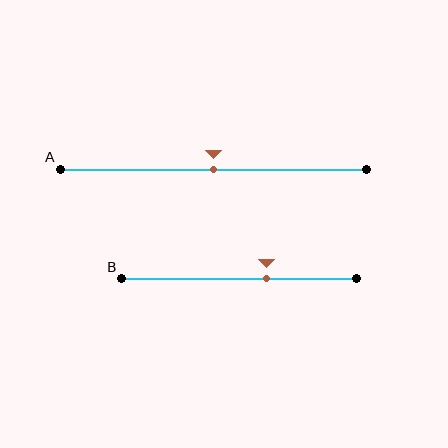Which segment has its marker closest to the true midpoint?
Segment A has its marker closest to the true midpoint.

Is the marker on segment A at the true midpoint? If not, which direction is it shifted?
Yes, the marker on segment A is at the true midpoint.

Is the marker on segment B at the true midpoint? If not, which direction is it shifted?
No, the marker on segment B is shifted to the right by about 12% of the segment length.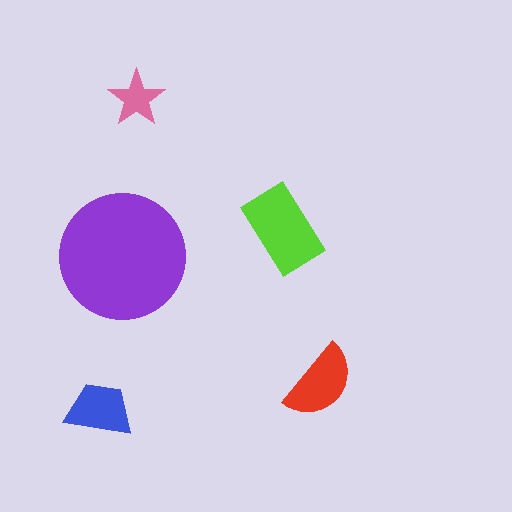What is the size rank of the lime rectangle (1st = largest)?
2nd.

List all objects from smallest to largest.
The pink star, the blue trapezoid, the red semicircle, the lime rectangle, the purple circle.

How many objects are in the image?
There are 5 objects in the image.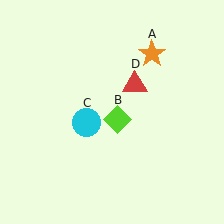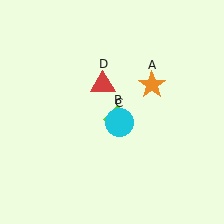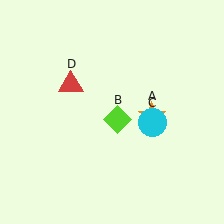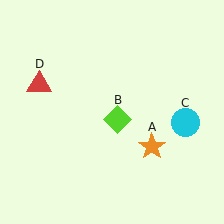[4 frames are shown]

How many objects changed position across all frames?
3 objects changed position: orange star (object A), cyan circle (object C), red triangle (object D).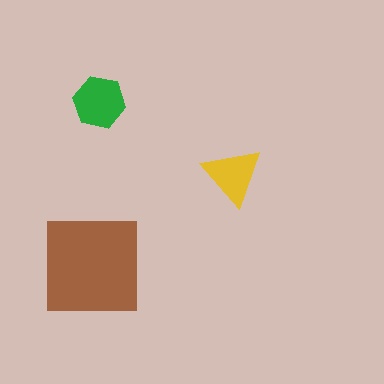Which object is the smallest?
The yellow triangle.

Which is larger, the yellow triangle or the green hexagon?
The green hexagon.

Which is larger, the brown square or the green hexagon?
The brown square.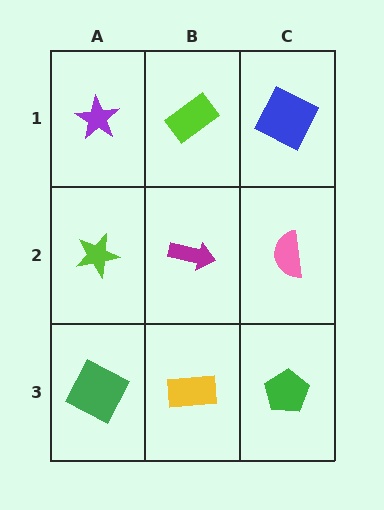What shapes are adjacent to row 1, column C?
A pink semicircle (row 2, column C), a lime rectangle (row 1, column B).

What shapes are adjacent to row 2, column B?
A lime rectangle (row 1, column B), a yellow rectangle (row 3, column B), a lime star (row 2, column A), a pink semicircle (row 2, column C).